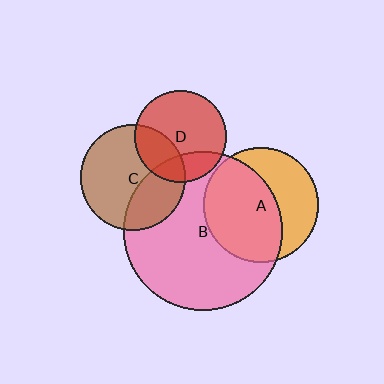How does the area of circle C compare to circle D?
Approximately 1.3 times.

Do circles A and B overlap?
Yes.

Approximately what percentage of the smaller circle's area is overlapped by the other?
Approximately 60%.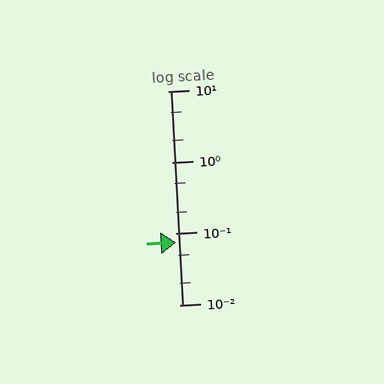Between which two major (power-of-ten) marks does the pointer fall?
The pointer is between 0.01 and 0.1.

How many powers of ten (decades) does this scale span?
The scale spans 3 decades, from 0.01 to 10.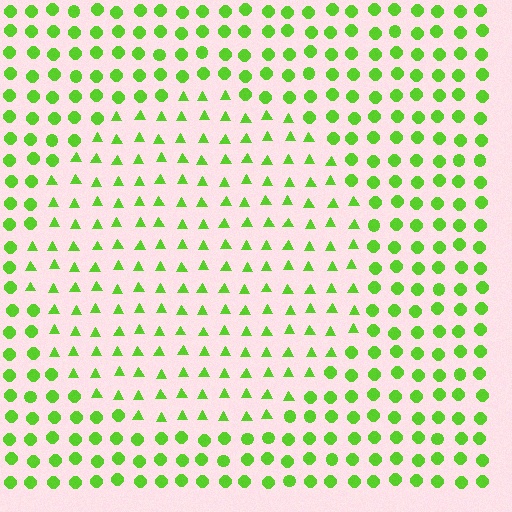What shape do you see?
I see a circle.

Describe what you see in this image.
The image is filled with small lime elements arranged in a uniform grid. A circle-shaped region contains triangles, while the surrounding area contains circles. The boundary is defined purely by the change in element shape.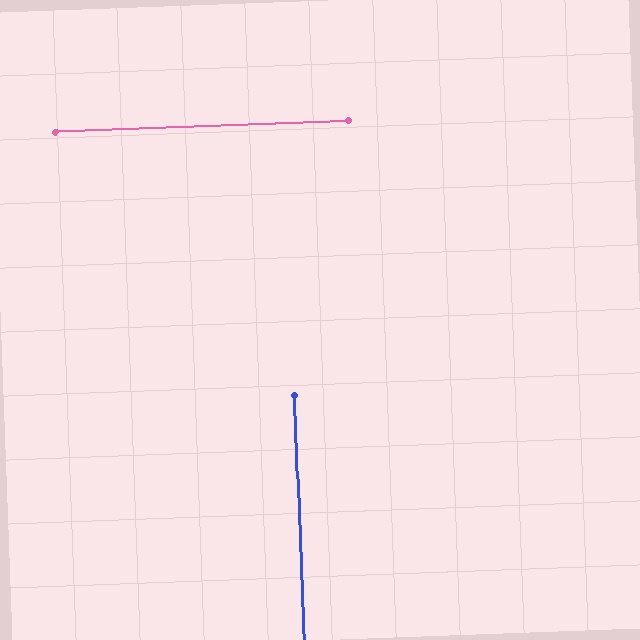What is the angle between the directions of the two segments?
Approximately 90 degrees.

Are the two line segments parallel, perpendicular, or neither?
Perpendicular — they meet at approximately 90°.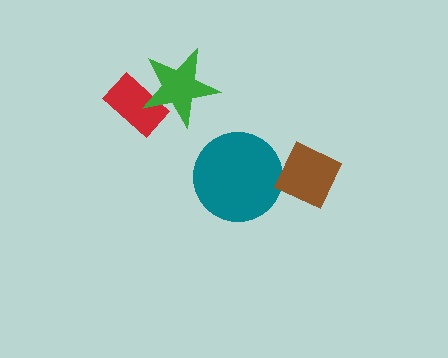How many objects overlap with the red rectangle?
1 object overlaps with the red rectangle.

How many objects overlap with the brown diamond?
1 object overlaps with the brown diamond.